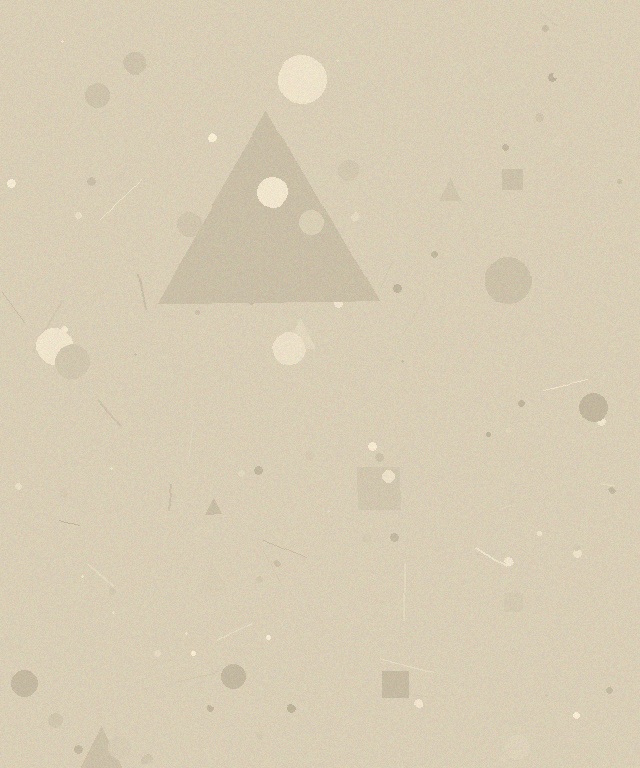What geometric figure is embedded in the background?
A triangle is embedded in the background.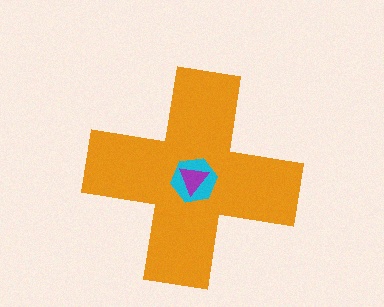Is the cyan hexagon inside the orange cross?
Yes.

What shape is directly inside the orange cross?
The cyan hexagon.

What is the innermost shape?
The purple triangle.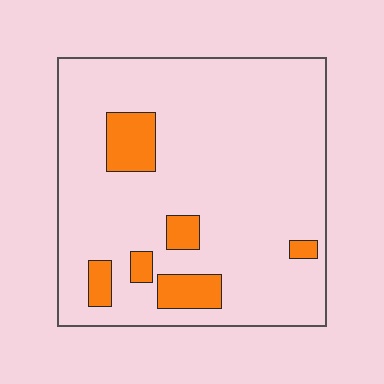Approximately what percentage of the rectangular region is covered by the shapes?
Approximately 10%.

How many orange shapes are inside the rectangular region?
6.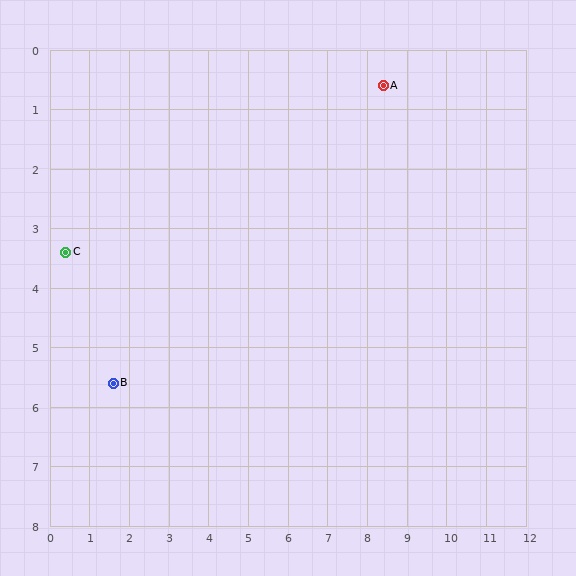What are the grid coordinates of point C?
Point C is at approximately (0.4, 3.4).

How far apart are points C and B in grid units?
Points C and B are about 2.5 grid units apart.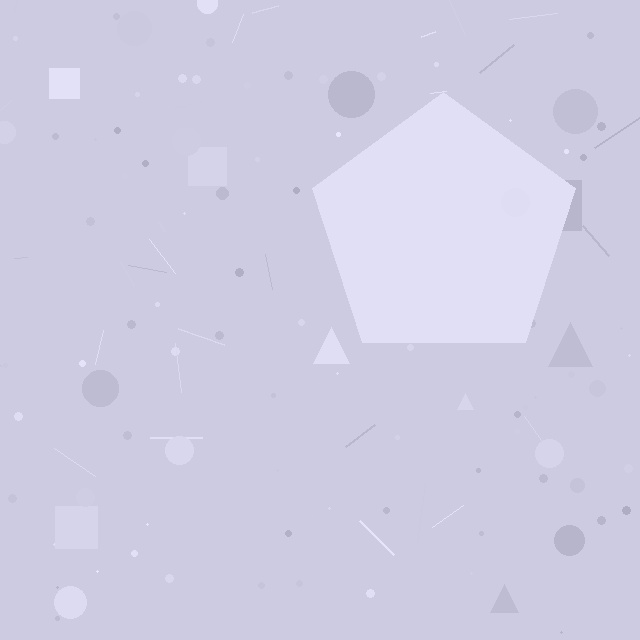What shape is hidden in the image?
A pentagon is hidden in the image.